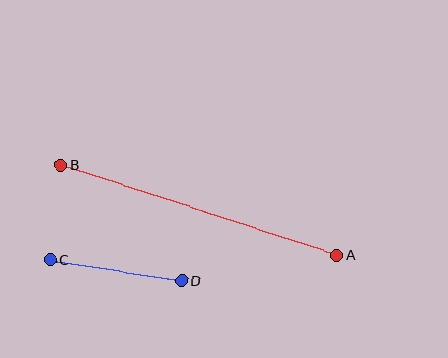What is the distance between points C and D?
The distance is approximately 133 pixels.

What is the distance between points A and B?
The distance is approximately 290 pixels.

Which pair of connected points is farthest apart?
Points A and B are farthest apart.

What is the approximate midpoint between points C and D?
The midpoint is at approximately (116, 270) pixels.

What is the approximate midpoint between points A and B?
The midpoint is at approximately (199, 210) pixels.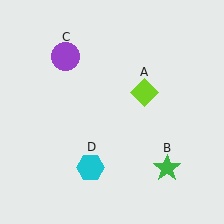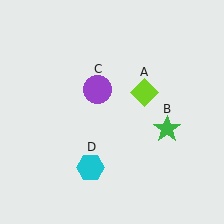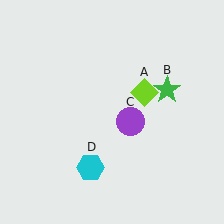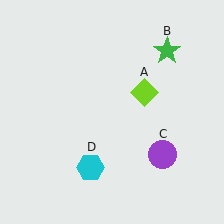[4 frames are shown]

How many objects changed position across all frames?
2 objects changed position: green star (object B), purple circle (object C).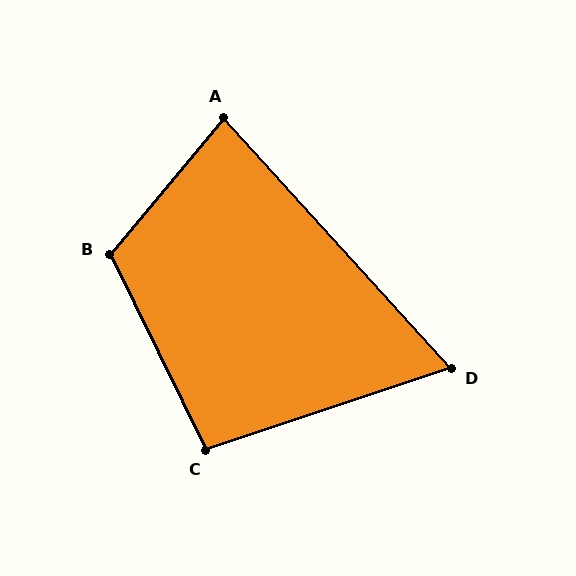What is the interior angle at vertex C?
Approximately 98 degrees (obtuse).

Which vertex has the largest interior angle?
B, at approximately 114 degrees.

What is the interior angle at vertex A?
Approximately 82 degrees (acute).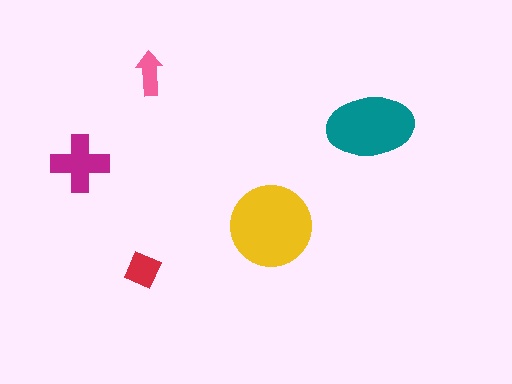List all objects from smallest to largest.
The pink arrow, the red square, the magenta cross, the teal ellipse, the yellow circle.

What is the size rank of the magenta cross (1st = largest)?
3rd.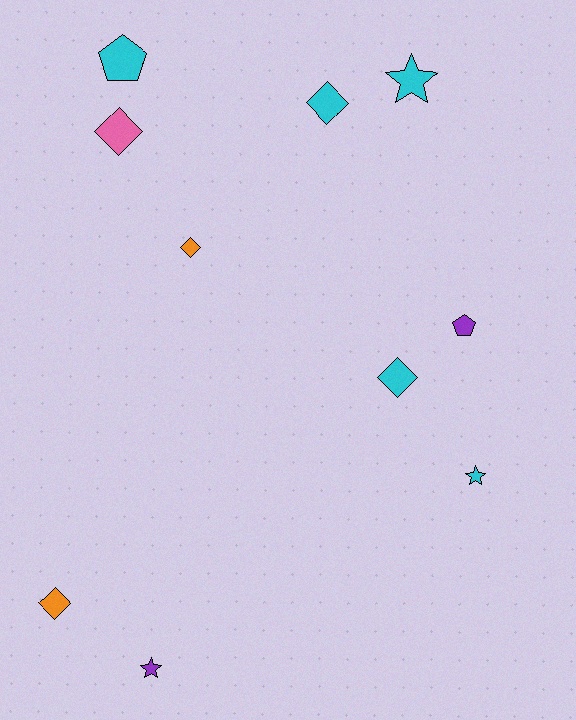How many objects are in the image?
There are 10 objects.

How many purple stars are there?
There is 1 purple star.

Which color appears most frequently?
Cyan, with 5 objects.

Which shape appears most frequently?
Diamond, with 5 objects.